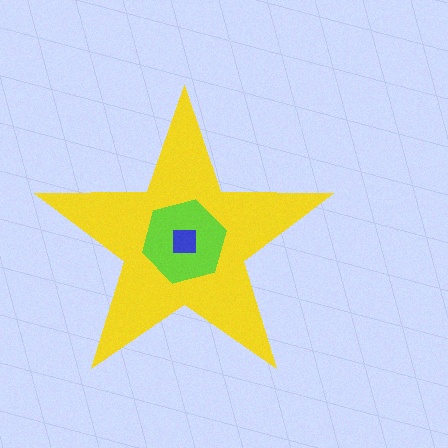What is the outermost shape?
The yellow star.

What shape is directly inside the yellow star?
The lime hexagon.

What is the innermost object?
The blue square.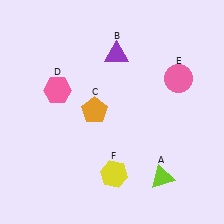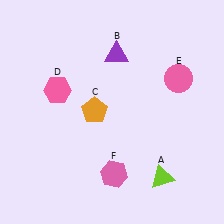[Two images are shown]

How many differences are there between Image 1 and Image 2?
There is 1 difference between the two images.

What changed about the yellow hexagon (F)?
In Image 1, F is yellow. In Image 2, it changed to pink.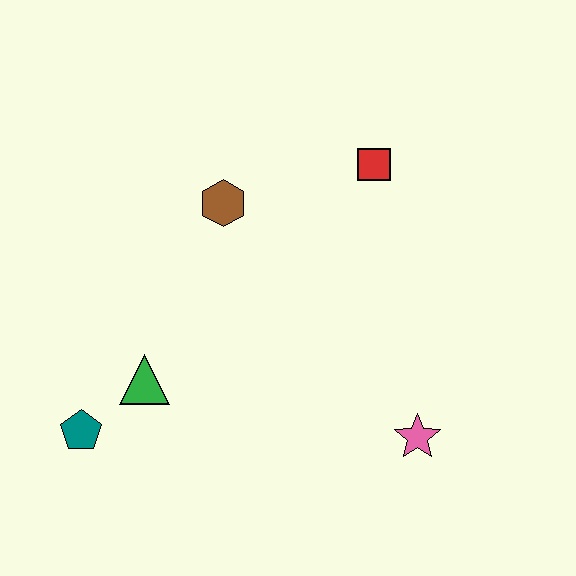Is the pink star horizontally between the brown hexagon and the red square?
No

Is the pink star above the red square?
No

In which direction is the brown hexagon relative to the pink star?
The brown hexagon is above the pink star.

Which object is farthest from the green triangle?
The red square is farthest from the green triangle.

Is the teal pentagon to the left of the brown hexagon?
Yes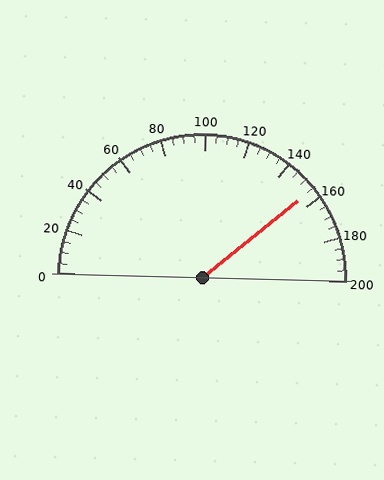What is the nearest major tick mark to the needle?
The nearest major tick mark is 160.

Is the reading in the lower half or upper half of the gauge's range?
The reading is in the upper half of the range (0 to 200).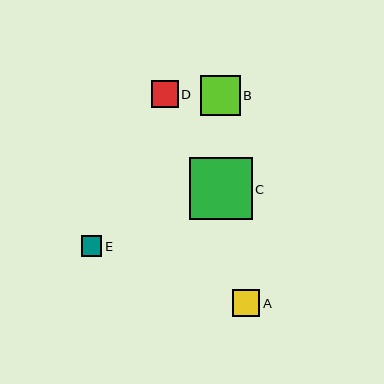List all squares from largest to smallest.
From largest to smallest: C, B, A, D, E.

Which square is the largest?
Square C is the largest with a size of approximately 63 pixels.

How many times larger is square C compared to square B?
Square C is approximately 1.6 times the size of square B.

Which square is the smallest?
Square E is the smallest with a size of approximately 20 pixels.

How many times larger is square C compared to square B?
Square C is approximately 1.6 times the size of square B.